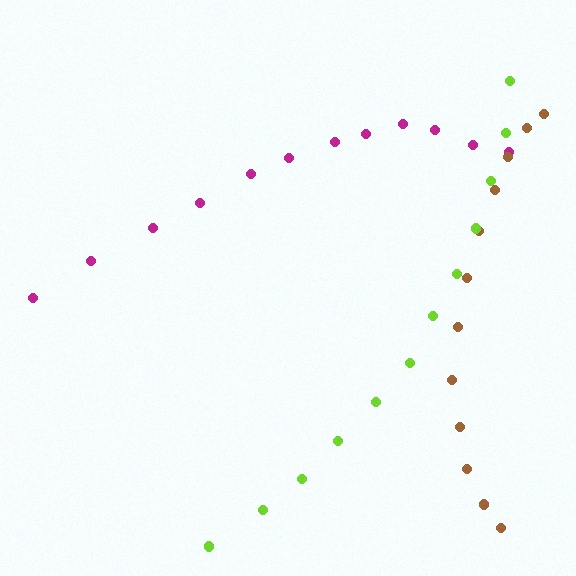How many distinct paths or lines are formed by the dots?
There are 3 distinct paths.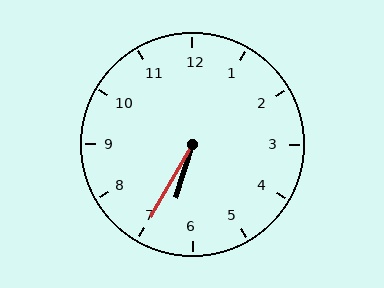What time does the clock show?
6:35.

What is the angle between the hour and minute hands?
Approximately 12 degrees.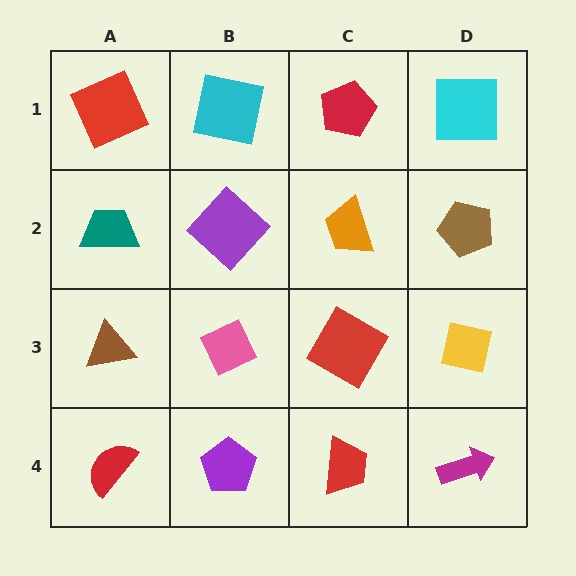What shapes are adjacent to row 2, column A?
A red square (row 1, column A), a brown triangle (row 3, column A), a purple diamond (row 2, column B).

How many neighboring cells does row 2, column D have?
3.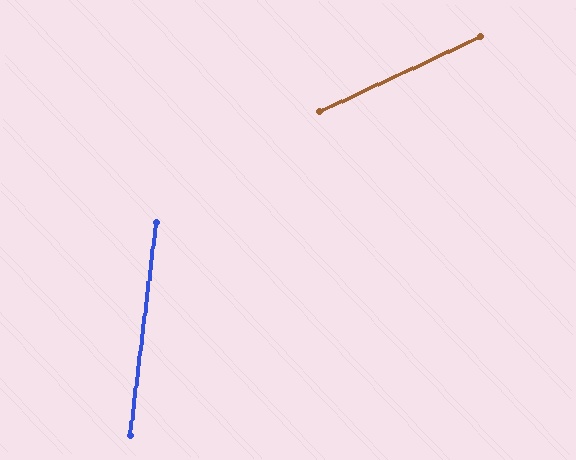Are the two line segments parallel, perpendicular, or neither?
Neither parallel nor perpendicular — they differ by about 58°.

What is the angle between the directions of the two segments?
Approximately 58 degrees.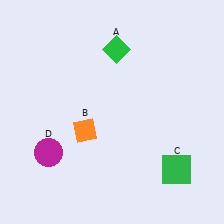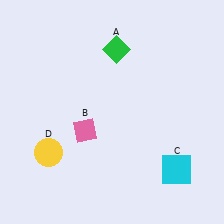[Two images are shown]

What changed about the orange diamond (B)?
In Image 1, B is orange. In Image 2, it changed to pink.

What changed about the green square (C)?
In Image 1, C is green. In Image 2, it changed to cyan.